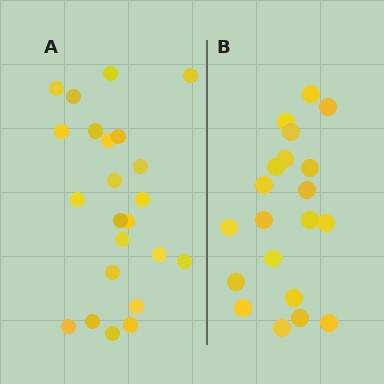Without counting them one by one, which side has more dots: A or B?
Region A (the left region) has more dots.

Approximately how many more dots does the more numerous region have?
Region A has just a few more — roughly 2 or 3 more dots than region B.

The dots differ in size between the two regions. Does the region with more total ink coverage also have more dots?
No. Region B has more total ink coverage because its dots are larger, but region A actually contains more individual dots. Total area can be misleading — the number of items is what matters here.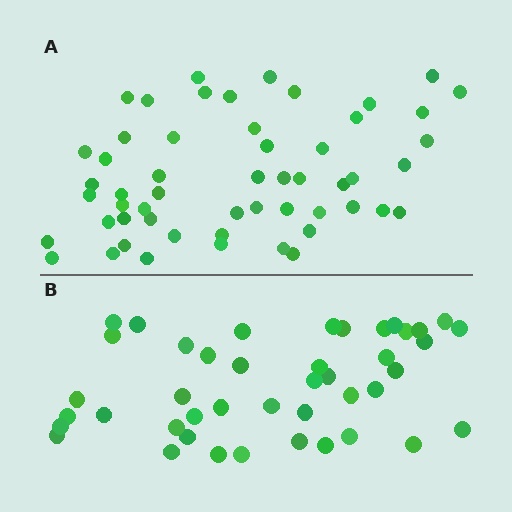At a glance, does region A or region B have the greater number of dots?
Region A (the top region) has more dots.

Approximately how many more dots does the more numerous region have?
Region A has roughly 12 or so more dots than region B.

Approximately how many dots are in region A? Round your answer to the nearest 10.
About 50 dots. (The exact count is 54, which rounds to 50.)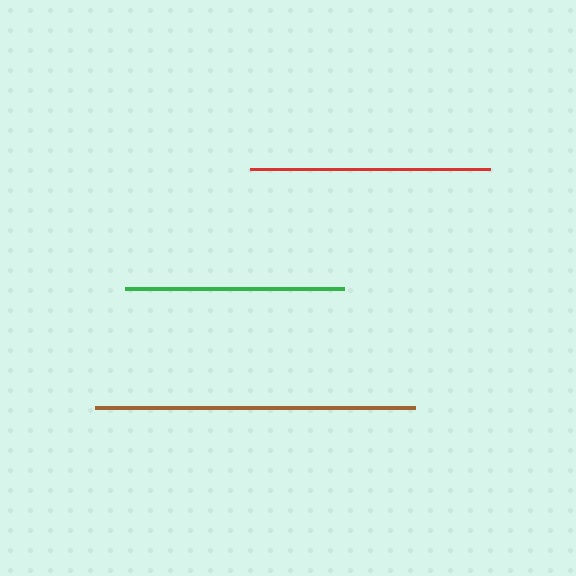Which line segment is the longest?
The brown line is the longest at approximately 321 pixels.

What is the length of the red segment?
The red segment is approximately 240 pixels long.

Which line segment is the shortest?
The green line is the shortest at approximately 218 pixels.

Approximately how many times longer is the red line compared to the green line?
The red line is approximately 1.1 times the length of the green line.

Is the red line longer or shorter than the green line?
The red line is longer than the green line.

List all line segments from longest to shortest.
From longest to shortest: brown, red, green.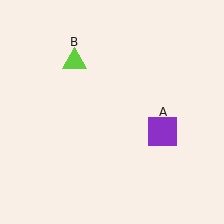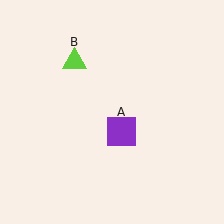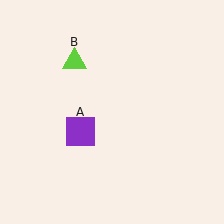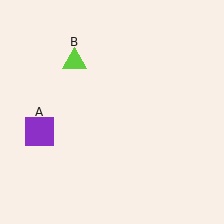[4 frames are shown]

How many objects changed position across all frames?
1 object changed position: purple square (object A).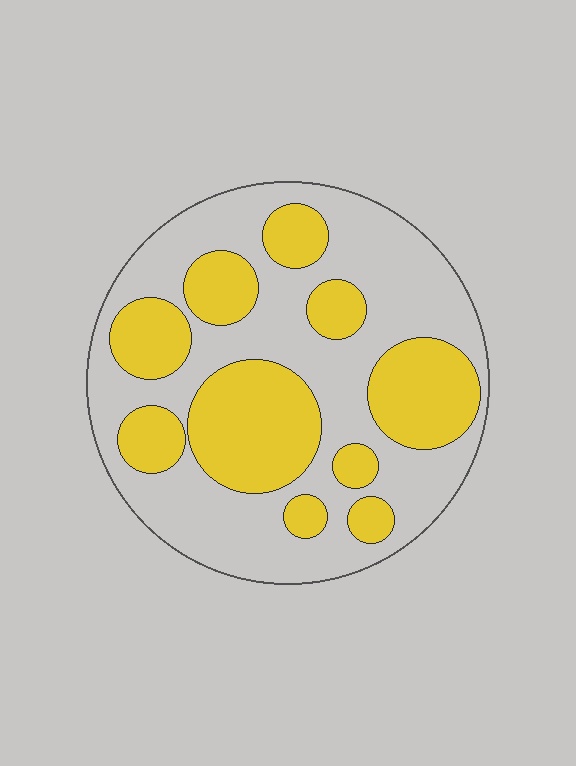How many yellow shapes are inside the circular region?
10.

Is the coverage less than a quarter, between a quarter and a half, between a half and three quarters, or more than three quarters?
Between a quarter and a half.